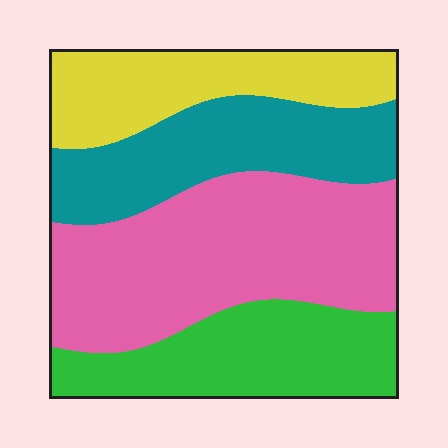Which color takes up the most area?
Pink, at roughly 35%.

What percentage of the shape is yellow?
Yellow takes up about one fifth (1/5) of the shape.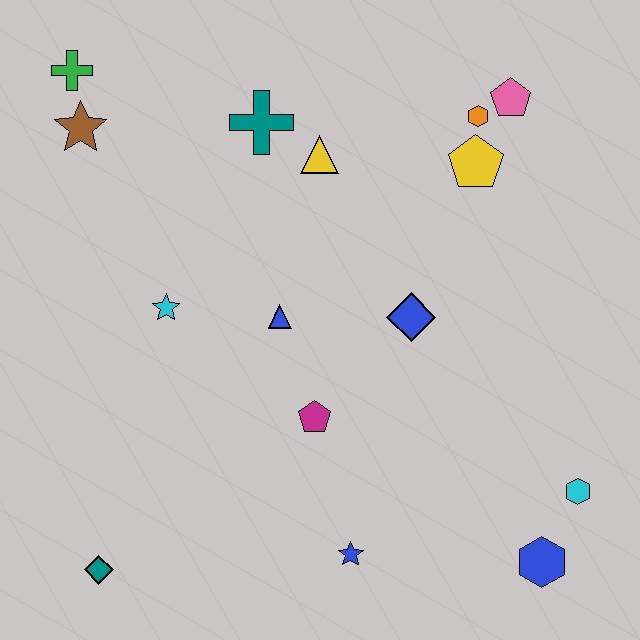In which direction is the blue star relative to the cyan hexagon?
The blue star is to the left of the cyan hexagon.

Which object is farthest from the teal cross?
The blue hexagon is farthest from the teal cross.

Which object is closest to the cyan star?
The blue triangle is closest to the cyan star.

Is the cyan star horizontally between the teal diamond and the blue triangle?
Yes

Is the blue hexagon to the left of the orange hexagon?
No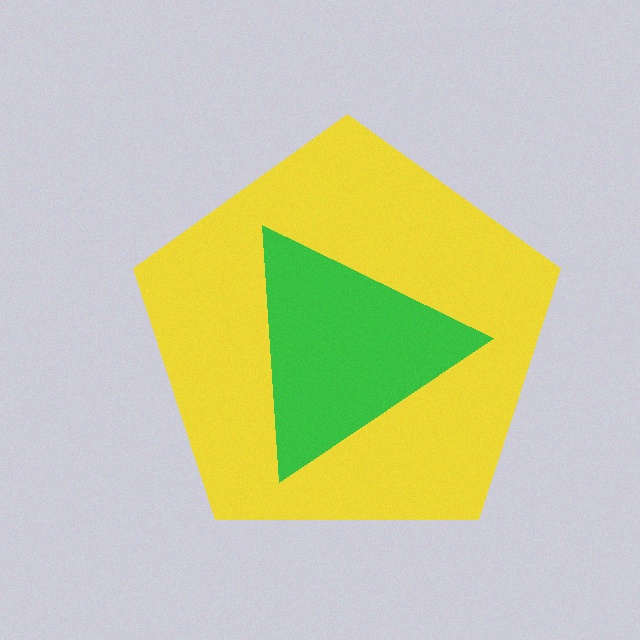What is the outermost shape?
The yellow pentagon.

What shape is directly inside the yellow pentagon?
The green triangle.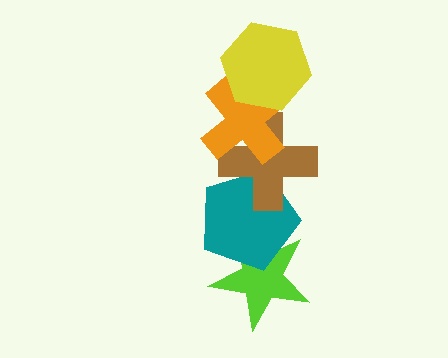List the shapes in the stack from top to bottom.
From top to bottom: the yellow hexagon, the orange cross, the brown cross, the teal pentagon, the lime star.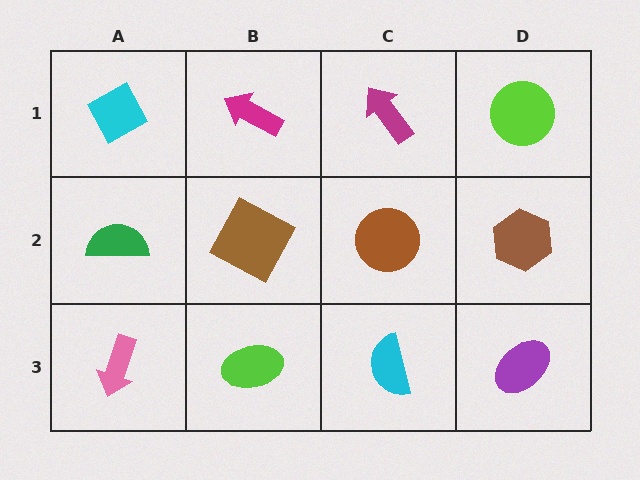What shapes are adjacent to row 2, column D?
A lime circle (row 1, column D), a purple ellipse (row 3, column D), a brown circle (row 2, column C).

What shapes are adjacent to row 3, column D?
A brown hexagon (row 2, column D), a cyan semicircle (row 3, column C).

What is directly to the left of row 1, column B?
A cyan diamond.